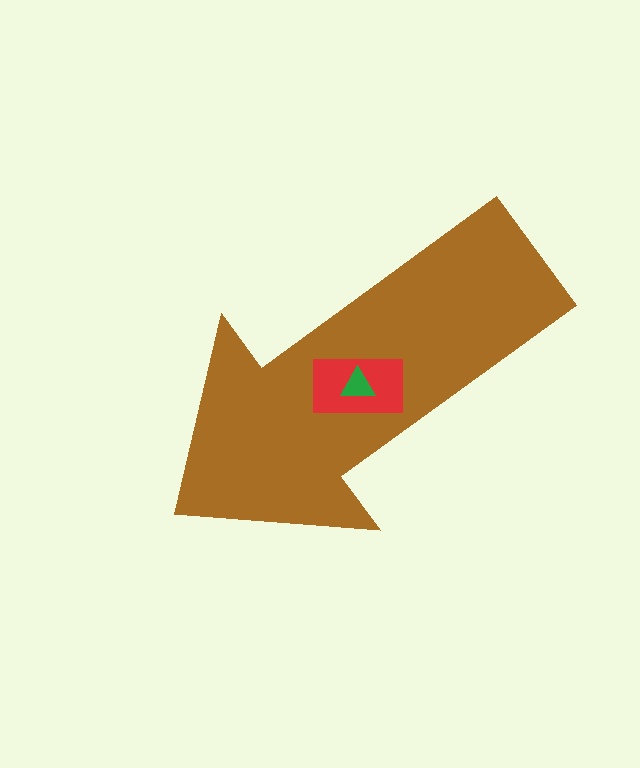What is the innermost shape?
The green triangle.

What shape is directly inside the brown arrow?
The red rectangle.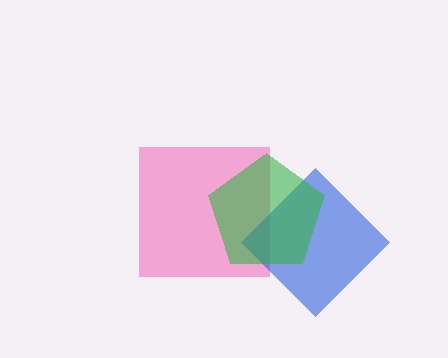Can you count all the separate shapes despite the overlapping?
Yes, there are 3 separate shapes.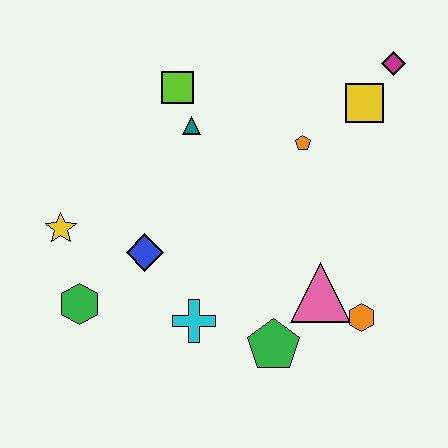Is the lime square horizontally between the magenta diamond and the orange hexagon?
No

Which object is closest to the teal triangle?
The lime square is closest to the teal triangle.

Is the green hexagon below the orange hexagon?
No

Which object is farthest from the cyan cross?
The magenta diamond is farthest from the cyan cross.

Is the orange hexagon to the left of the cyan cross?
No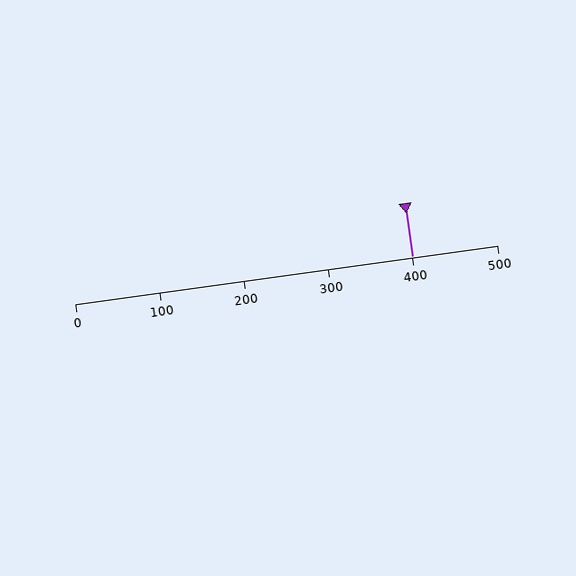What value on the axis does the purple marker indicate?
The marker indicates approximately 400.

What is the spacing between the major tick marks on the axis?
The major ticks are spaced 100 apart.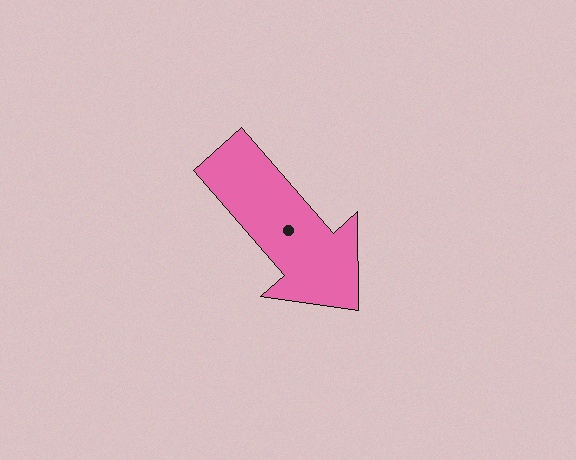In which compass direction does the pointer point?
Southeast.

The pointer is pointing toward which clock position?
Roughly 5 o'clock.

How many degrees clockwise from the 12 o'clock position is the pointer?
Approximately 139 degrees.